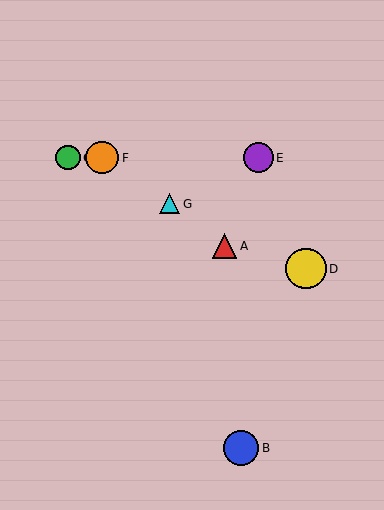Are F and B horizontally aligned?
No, F is at y≈158 and B is at y≈448.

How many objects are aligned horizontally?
3 objects (C, E, F) are aligned horizontally.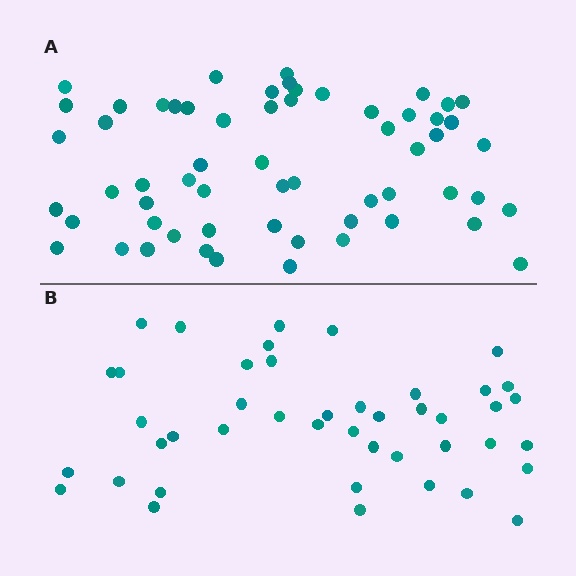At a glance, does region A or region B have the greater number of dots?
Region A (the top region) has more dots.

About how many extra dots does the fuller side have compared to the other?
Region A has approximately 15 more dots than region B.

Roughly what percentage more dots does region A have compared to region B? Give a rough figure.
About 35% more.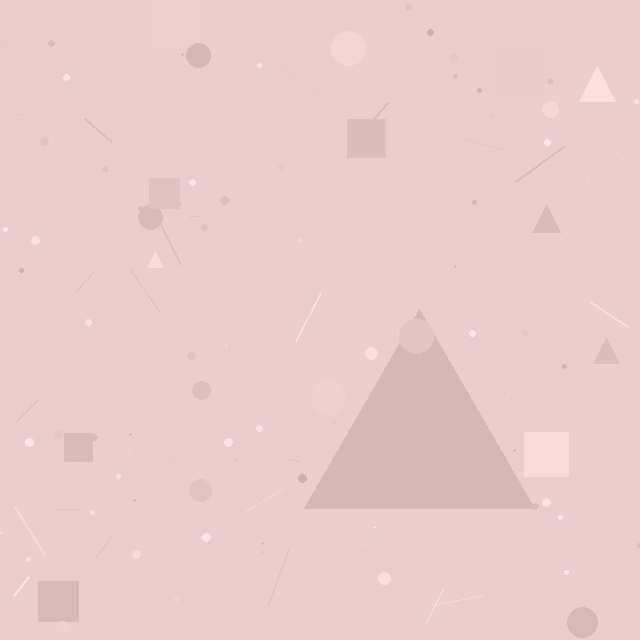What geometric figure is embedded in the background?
A triangle is embedded in the background.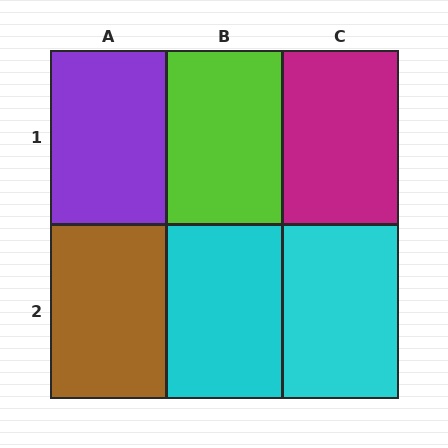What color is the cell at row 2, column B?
Cyan.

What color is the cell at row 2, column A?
Brown.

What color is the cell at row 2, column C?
Cyan.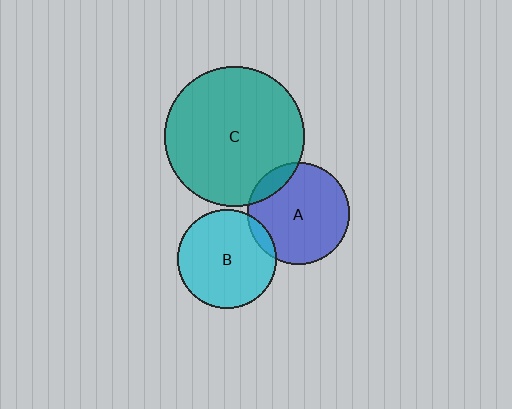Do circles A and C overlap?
Yes.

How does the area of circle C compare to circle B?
Approximately 2.0 times.